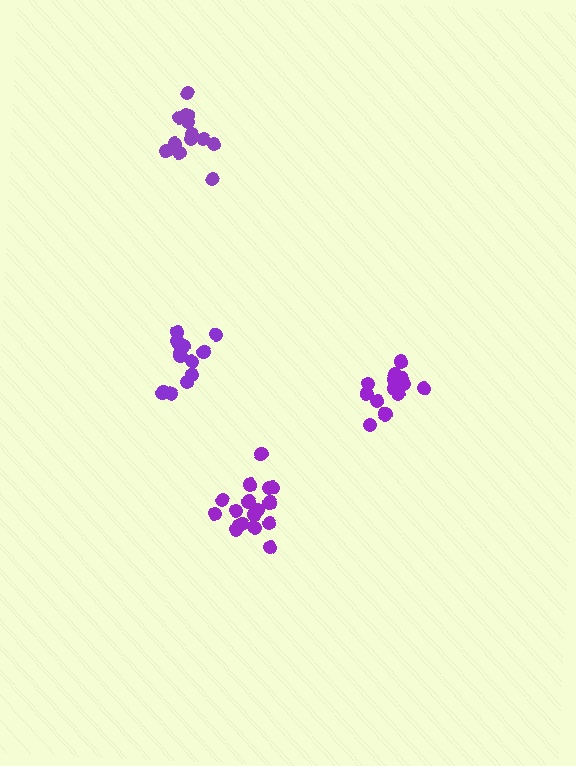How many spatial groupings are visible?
There are 4 spatial groupings.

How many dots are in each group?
Group 1: 12 dots, Group 2: 17 dots, Group 3: 13 dots, Group 4: 13 dots (55 total).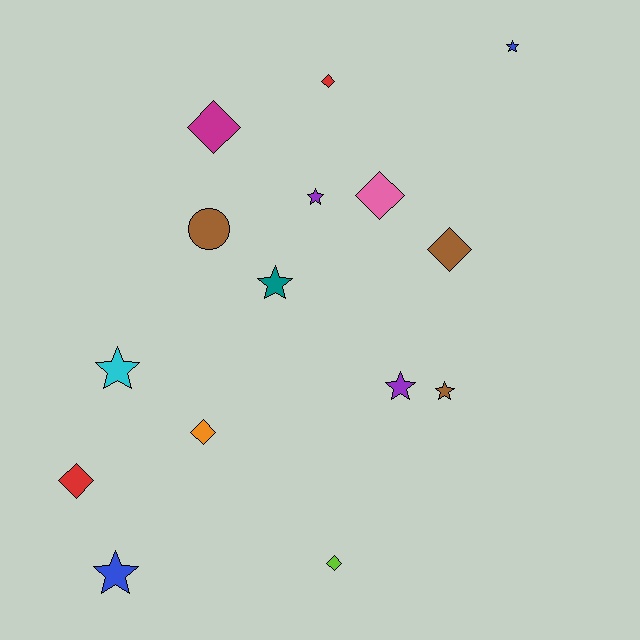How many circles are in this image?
There is 1 circle.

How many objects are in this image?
There are 15 objects.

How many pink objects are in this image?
There is 1 pink object.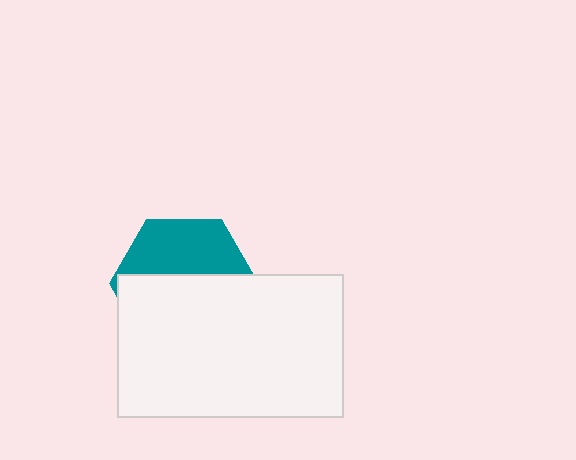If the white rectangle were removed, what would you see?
You would see the complete teal hexagon.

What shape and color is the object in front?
The object in front is a white rectangle.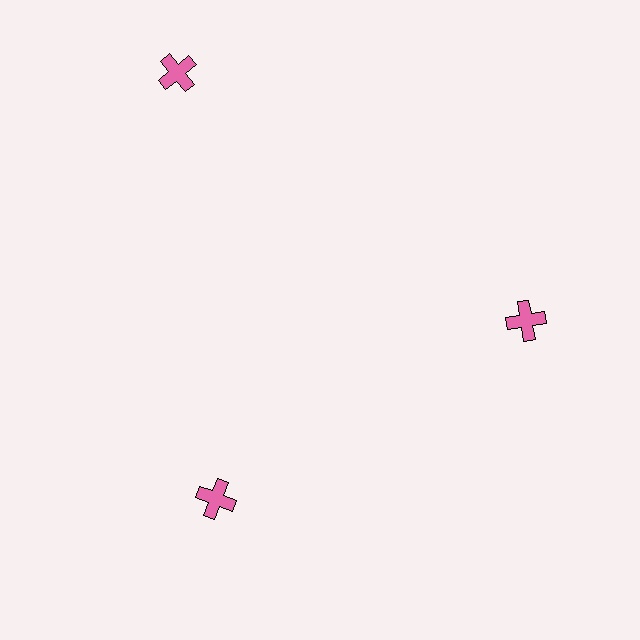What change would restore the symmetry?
The symmetry would be restored by moving it inward, back onto the ring so that all 3 crosses sit at equal angles and equal distance from the center.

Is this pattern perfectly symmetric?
No. The 3 pink crosses are arranged in a ring, but one element near the 11 o'clock position is pushed outward from the center, breaking the 3-fold rotational symmetry.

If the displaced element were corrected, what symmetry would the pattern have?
It would have 3-fold rotational symmetry — the pattern would map onto itself every 120 degrees.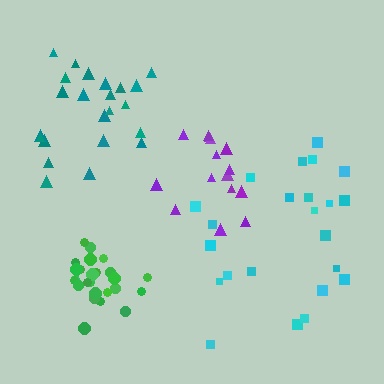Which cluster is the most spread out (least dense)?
Cyan.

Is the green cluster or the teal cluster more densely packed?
Green.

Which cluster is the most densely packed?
Green.